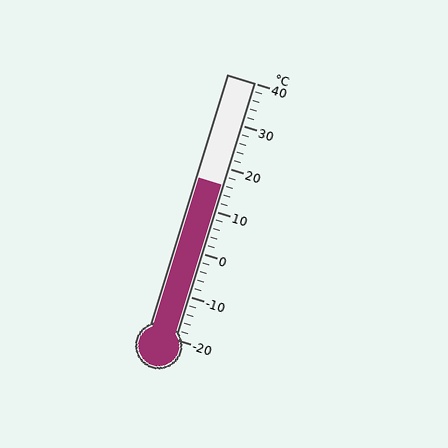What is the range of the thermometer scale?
The thermometer scale ranges from -20°C to 40°C.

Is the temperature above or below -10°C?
The temperature is above -10°C.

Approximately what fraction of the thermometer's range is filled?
The thermometer is filled to approximately 60% of its range.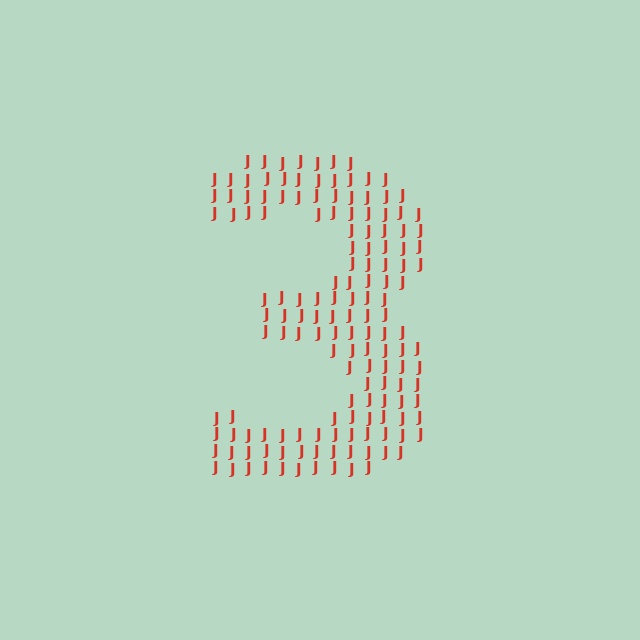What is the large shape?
The large shape is the digit 3.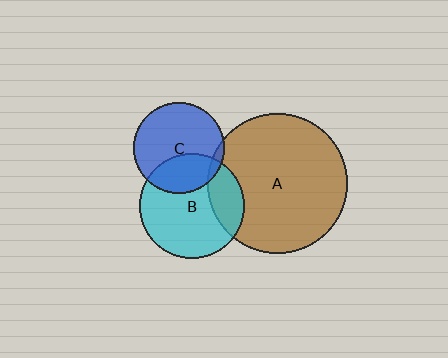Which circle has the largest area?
Circle A (brown).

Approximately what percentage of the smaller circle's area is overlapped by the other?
Approximately 30%.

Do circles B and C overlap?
Yes.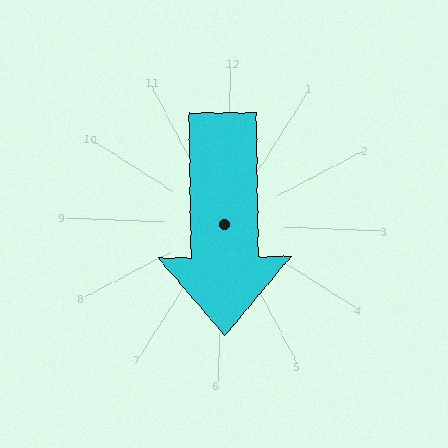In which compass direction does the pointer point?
South.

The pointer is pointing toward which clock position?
Roughly 6 o'clock.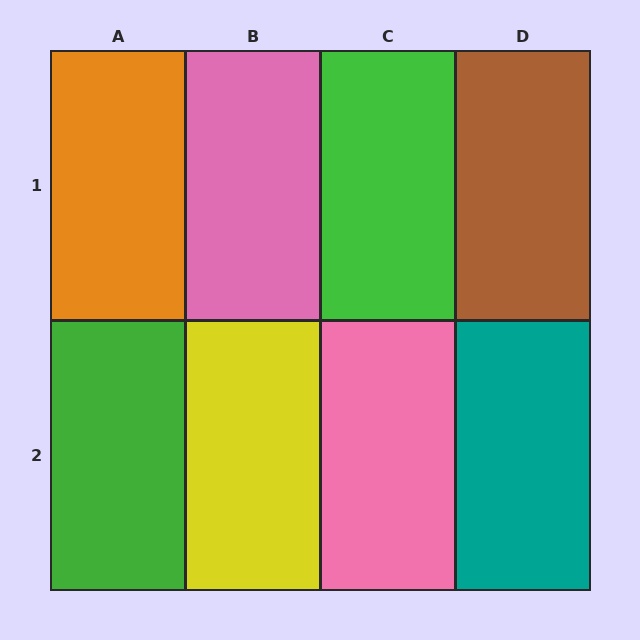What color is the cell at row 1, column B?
Pink.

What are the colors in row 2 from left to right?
Green, yellow, pink, teal.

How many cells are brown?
1 cell is brown.